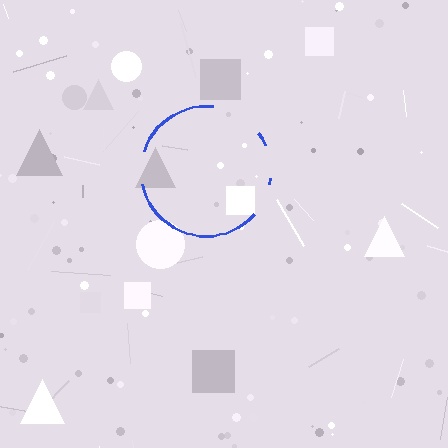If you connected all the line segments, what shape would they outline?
They would outline a circle.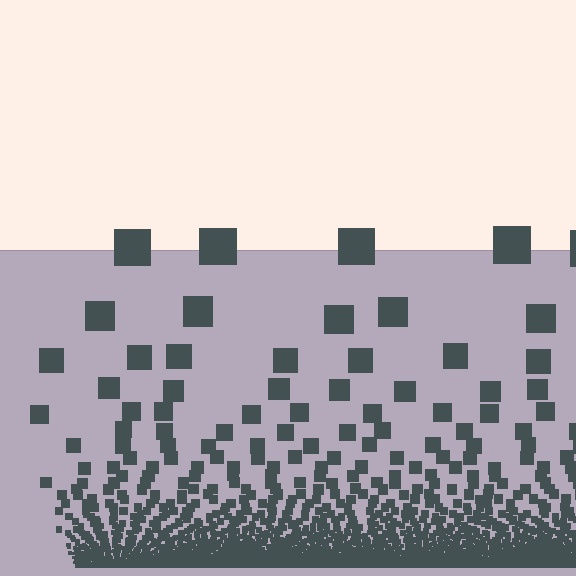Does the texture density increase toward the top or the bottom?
Density increases toward the bottom.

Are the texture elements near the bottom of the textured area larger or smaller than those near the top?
Smaller. The gradient is inverted — elements near the bottom are smaller and denser.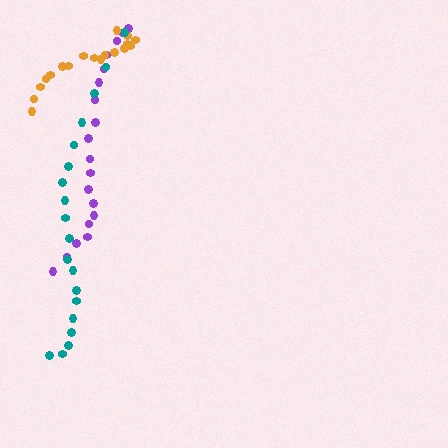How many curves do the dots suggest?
There are 3 distinct paths.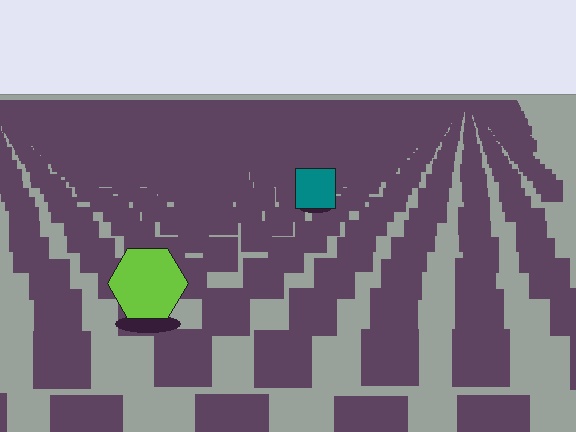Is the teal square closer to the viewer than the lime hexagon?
No. The lime hexagon is closer — you can tell from the texture gradient: the ground texture is coarser near it.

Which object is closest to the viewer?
The lime hexagon is closest. The texture marks near it are larger and more spread out.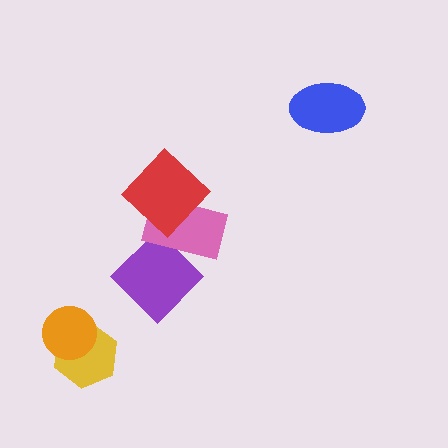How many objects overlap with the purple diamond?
1 object overlaps with the purple diamond.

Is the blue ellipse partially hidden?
No, no other shape covers it.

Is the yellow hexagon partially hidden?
Yes, it is partially covered by another shape.